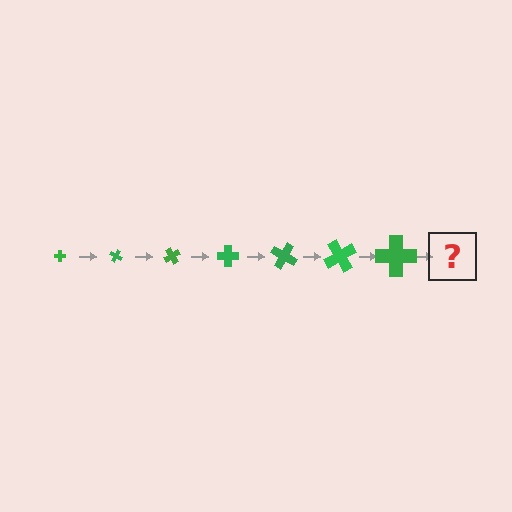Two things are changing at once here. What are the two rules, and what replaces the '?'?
The two rules are that the cross grows larger each step and it rotates 30 degrees each step. The '?' should be a cross, larger than the previous one and rotated 210 degrees from the start.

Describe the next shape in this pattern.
It should be a cross, larger than the previous one and rotated 210 degrees from the start.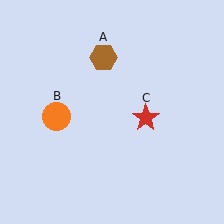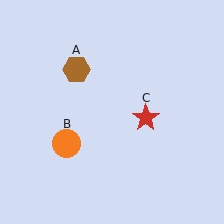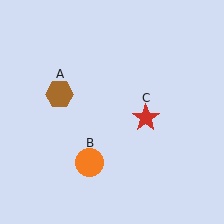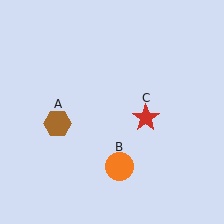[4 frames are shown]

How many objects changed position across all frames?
2 objects changed position: brown hexagon (object A), orange circle (object B).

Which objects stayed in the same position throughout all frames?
Red star (object C) remained stationary.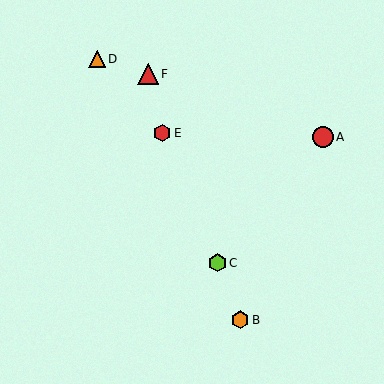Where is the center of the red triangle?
The center of the red triangle is at (148, 74).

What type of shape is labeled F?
Shape F is a red triangle.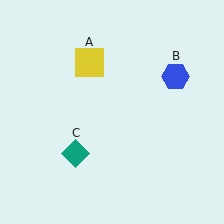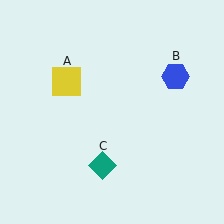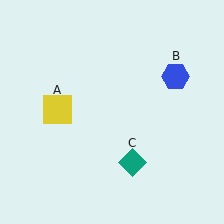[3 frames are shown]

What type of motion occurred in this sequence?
The yellow square (object A), teal diamond (object C) rotated counterclockwise around the center of the scene.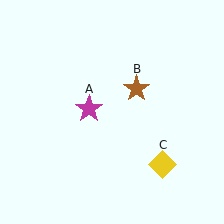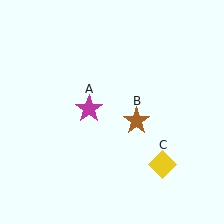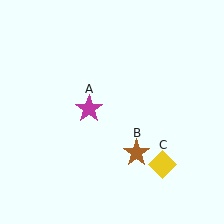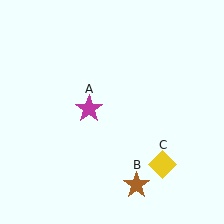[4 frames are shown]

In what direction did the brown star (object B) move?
The brown star (object B) moved down.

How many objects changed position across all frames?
1 object changed position: brown star (object B).